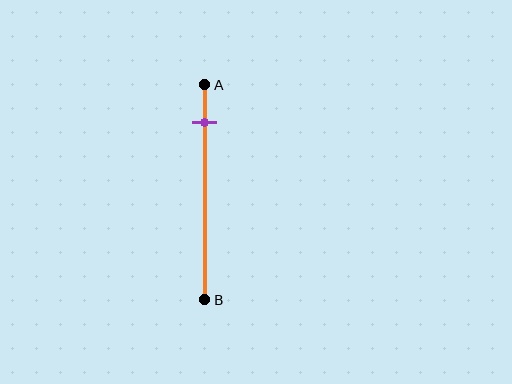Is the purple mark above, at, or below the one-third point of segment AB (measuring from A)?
The purple mark is above the one-third point of segment AB.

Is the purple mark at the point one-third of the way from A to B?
No, the mark is at about 15% from A, not at the 33% one-third point.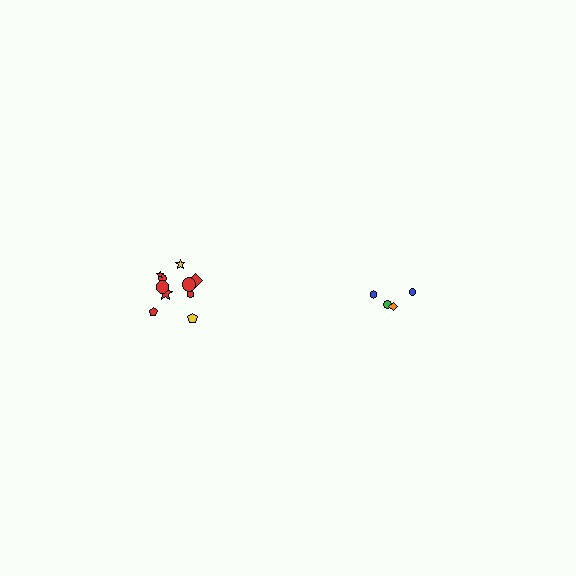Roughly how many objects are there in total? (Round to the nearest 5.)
Roughly 15 objects in total.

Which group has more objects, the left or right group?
The left group.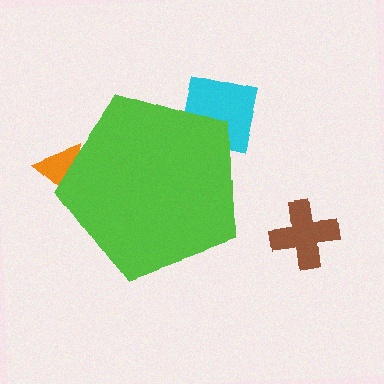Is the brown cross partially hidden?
No, the brown cross is fully visible.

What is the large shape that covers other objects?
A lime pentagon.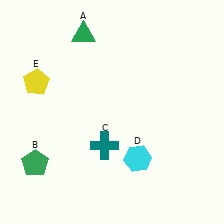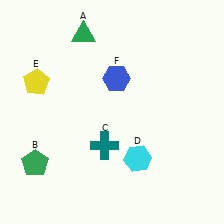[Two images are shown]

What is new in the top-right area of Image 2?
A blue hexagon (F) was added in the top-right area of Image 2.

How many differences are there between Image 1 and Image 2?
There is 1 difference between the two images.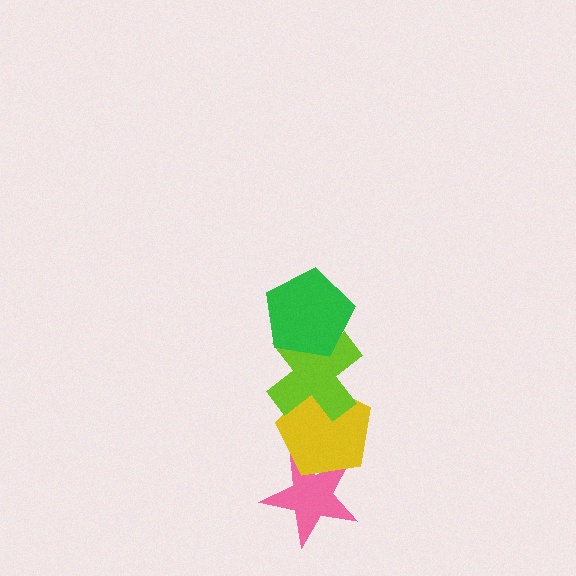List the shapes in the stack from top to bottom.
From top to bottom: the green pentagon, the lime cross, the yellow pentagon, the pink star.